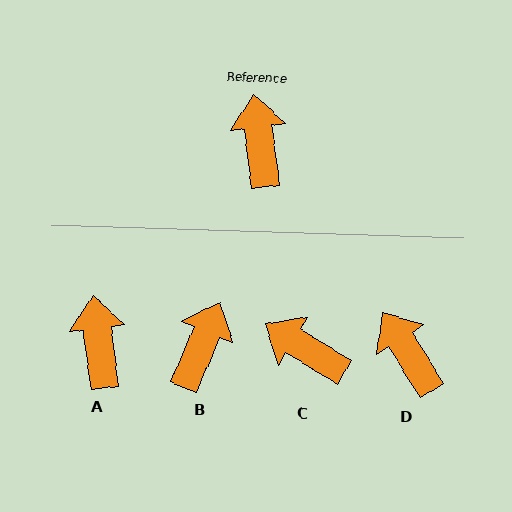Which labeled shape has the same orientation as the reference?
A.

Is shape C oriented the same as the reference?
No, it is off by about 51 degrees.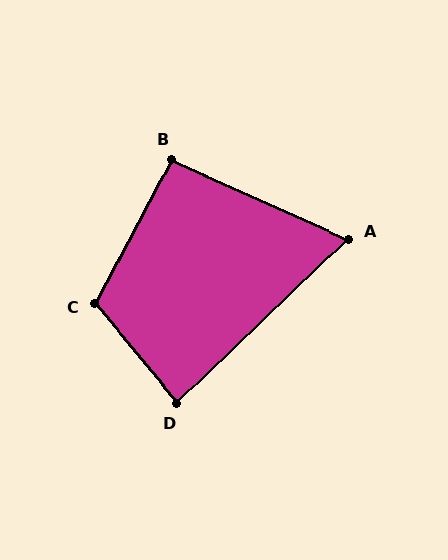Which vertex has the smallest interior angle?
A, at approximately 68 degrees.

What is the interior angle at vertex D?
Approximately 86 degrees (approximately right).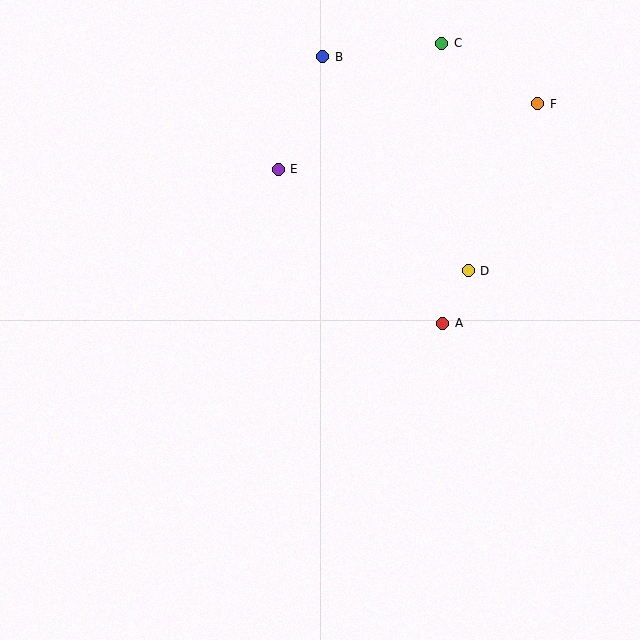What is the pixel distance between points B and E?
The distance between B and E is 121 pixels.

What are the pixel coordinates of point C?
Point C is at (442, 43).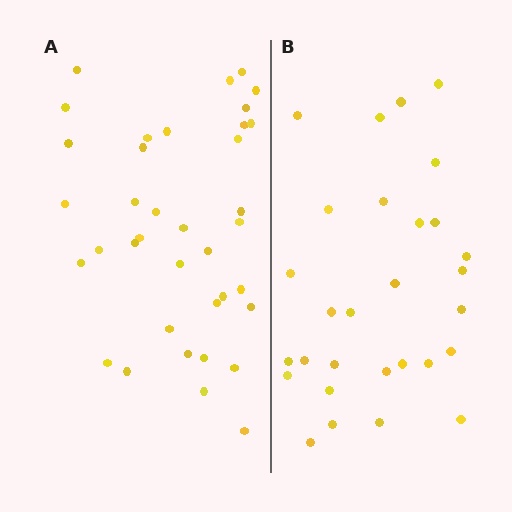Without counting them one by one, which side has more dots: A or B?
Region A (the left region) has more dots.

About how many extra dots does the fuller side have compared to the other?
Region A has roughly 8 or so more dots than region B.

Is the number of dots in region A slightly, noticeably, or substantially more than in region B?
Region A has noticeably more, but not dramatically so. The ratio is roughly 1.3 to 1.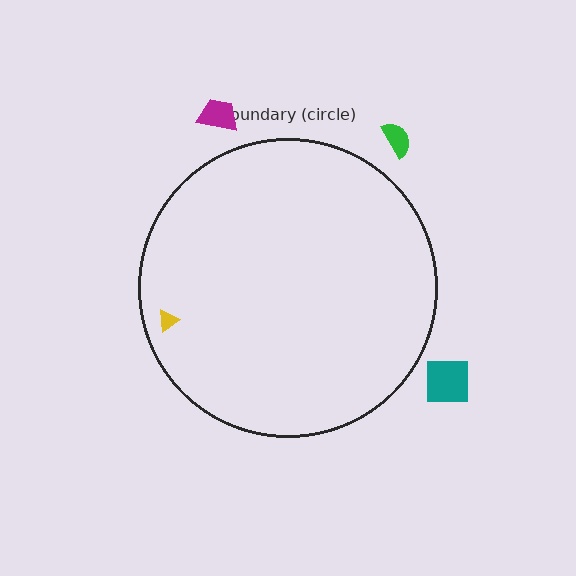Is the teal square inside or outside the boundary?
Outside.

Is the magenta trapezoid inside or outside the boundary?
Outside.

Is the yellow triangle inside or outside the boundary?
Inside.